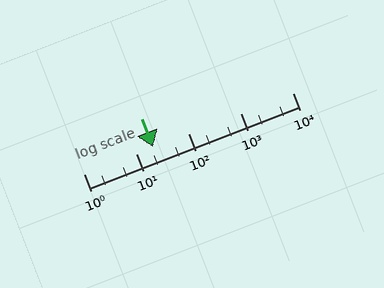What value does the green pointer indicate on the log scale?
The pointer indicates approximately 21.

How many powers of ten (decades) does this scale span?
The scale spans 4 decades, from 1 to 10000.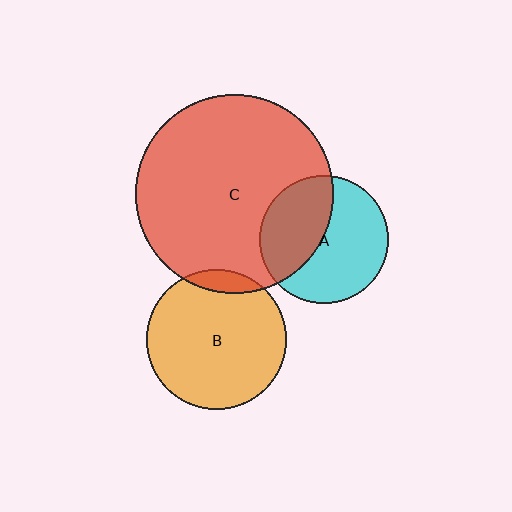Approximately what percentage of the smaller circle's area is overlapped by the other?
Approximately 10%.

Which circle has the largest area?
Circle C (red).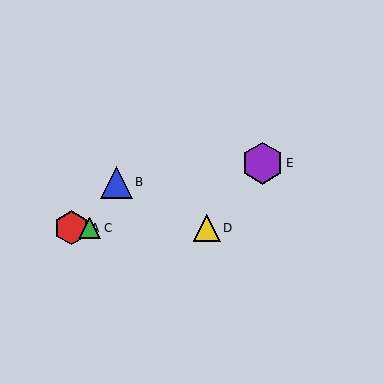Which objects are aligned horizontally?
Objects A, C, D are aligned horizontally.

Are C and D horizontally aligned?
Yes, both are at y≈228.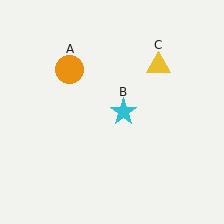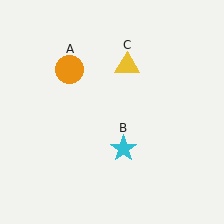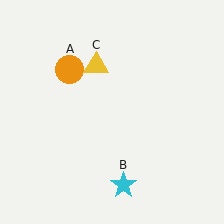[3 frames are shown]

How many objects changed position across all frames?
2 objects changed position: cyan star (object B), yellow triangle (object C).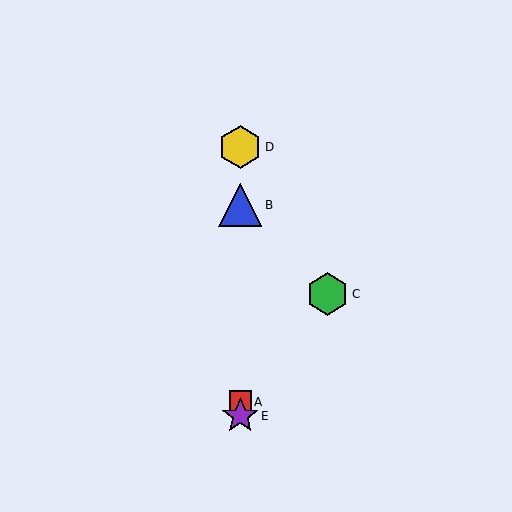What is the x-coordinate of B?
Object B is at x≈240.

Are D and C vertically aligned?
No, D is at x≈240 and C is at x≈328.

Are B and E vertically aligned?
Yes, both are at x≈240.